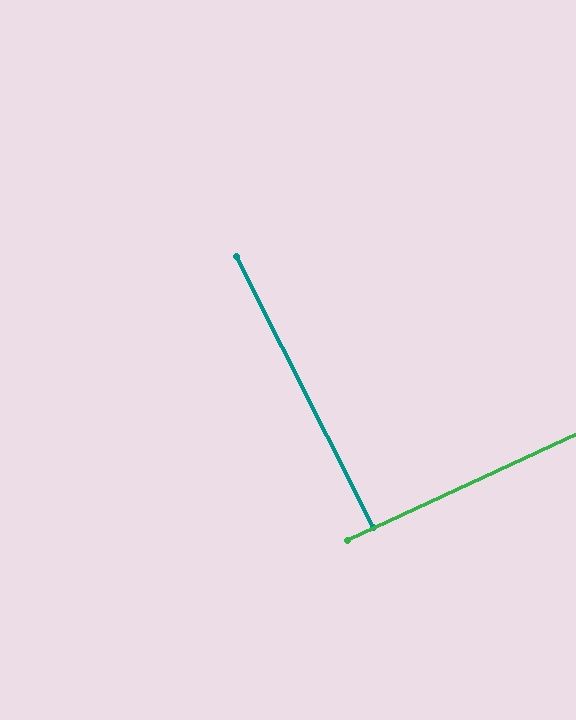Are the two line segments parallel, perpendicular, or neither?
Perpendicular — they meet at approximately 88°.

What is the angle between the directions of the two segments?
Approximately 88 degrees.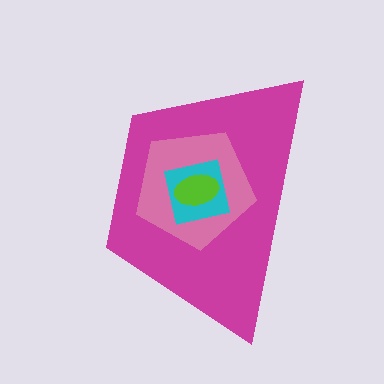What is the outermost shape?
The magenta trapezoid.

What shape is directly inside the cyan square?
The lime ellipse.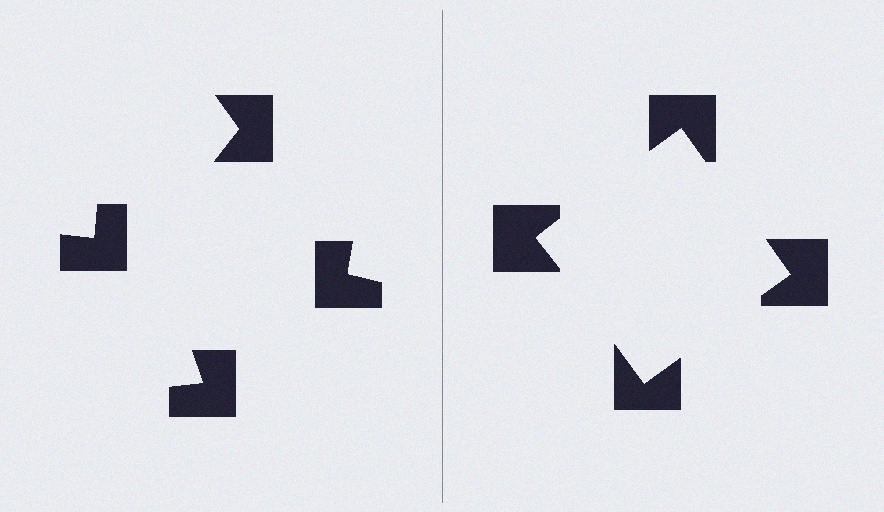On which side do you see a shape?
An illusory square appears on the right side. On the left side the wedge cuts are rotated, so no coherent shape forms.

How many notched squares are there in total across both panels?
8 — 4 on each side.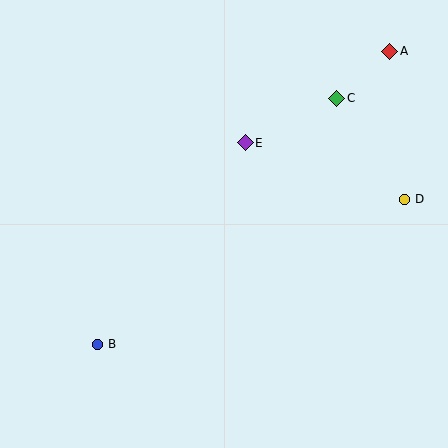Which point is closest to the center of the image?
Point E at (245, 143) is closest to the center.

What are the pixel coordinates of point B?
Point B is at (97, 344).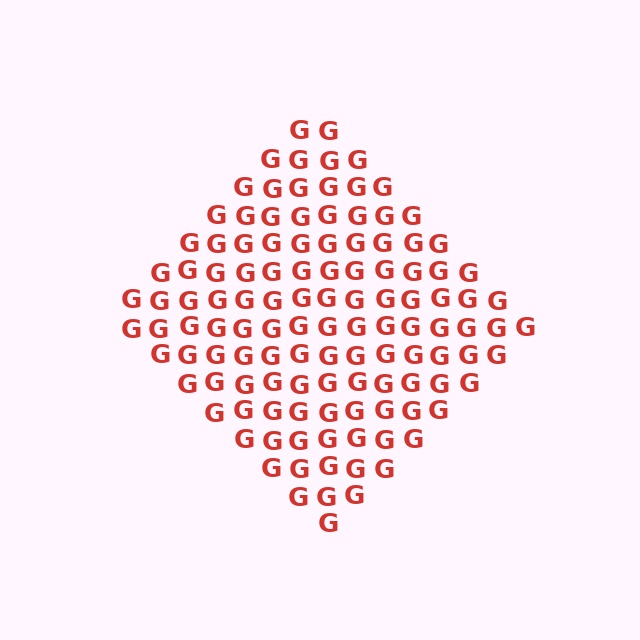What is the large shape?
The large shape is a diamond.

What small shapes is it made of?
It is made of small letter G's.